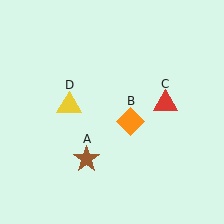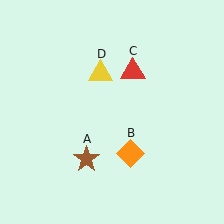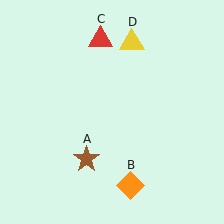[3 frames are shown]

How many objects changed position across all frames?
3 objects changed position: orange diamond (object B), red triangle (object C), yellow triangle (object D).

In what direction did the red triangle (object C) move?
The red triangle (object C) moved up and to the left.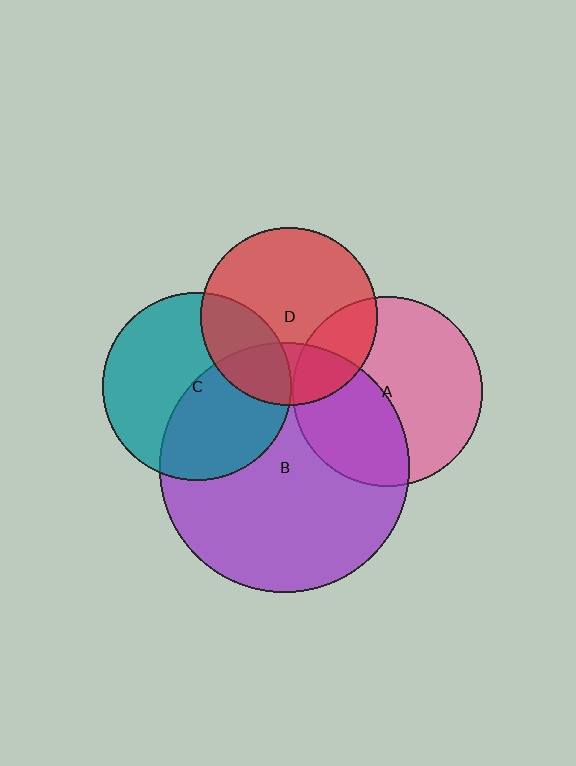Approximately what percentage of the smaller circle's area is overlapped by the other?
Approximately 40%.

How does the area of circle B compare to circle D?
Approximately 2.0 times.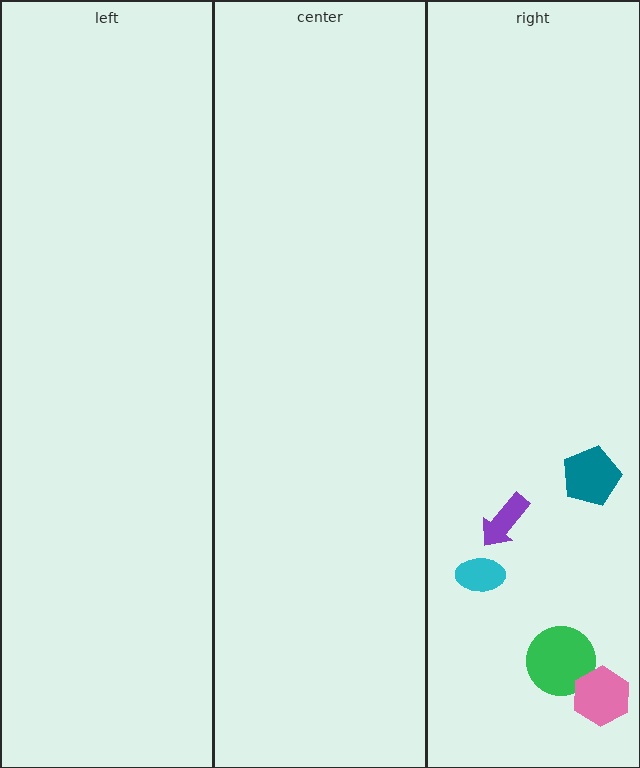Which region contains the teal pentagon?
The right region.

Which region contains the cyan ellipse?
The right region.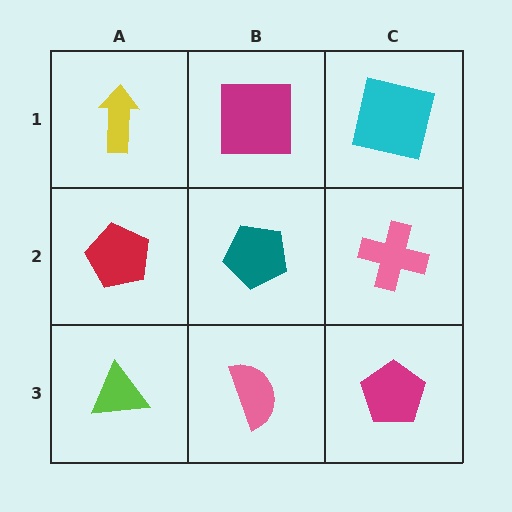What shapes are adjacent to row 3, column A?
A red pentagon (row 2, column A), a pink semicircle (row 3, column B).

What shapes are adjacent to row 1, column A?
A red pentagon (row 2, column A), a magenta square (row 1, column B).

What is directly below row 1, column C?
A pink cross.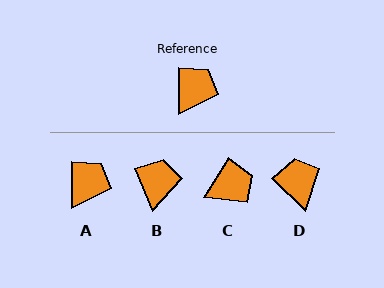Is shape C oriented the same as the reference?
No, it is off by about 32 degrees.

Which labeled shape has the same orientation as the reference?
A.